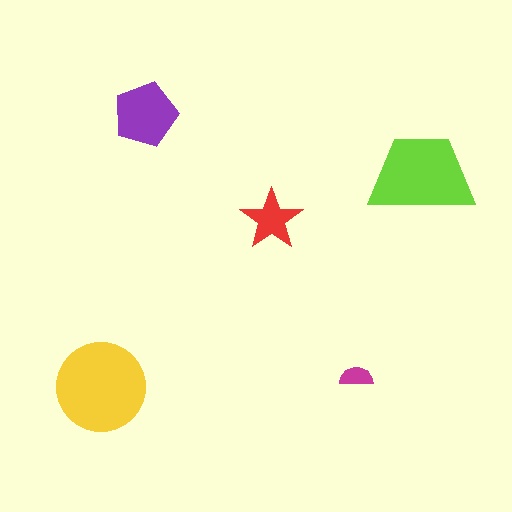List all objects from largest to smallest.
The yellow circle, the lime trapezoid, the purple pentagon, the red star, the magenta semicircle.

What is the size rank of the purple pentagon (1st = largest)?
3rd.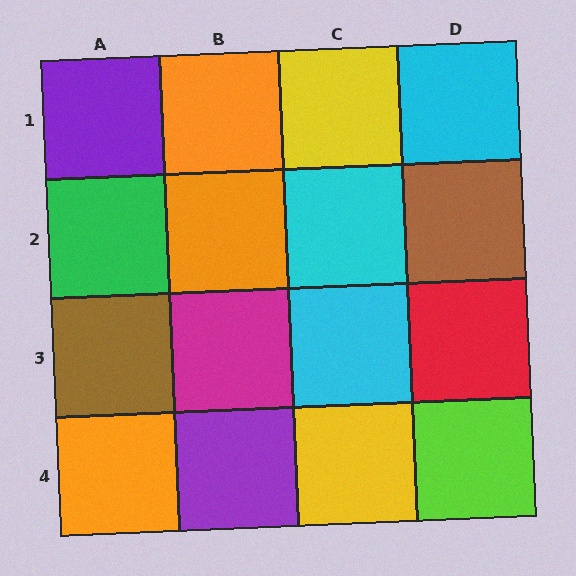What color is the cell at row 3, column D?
Red.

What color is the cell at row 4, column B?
Purple.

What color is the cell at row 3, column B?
Magenta.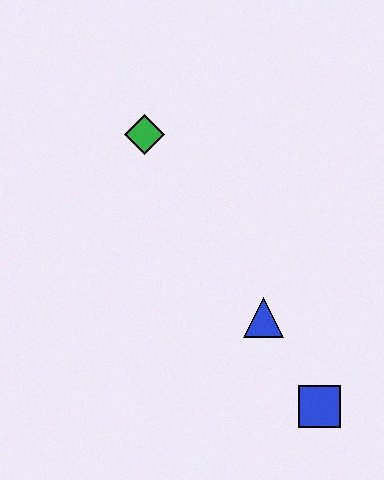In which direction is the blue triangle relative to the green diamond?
The blue triangle is below the green diamond.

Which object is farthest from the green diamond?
The blue square is farthest from the green diamond.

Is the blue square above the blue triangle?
No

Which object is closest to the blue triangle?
The blue square is closest to the blue triangle.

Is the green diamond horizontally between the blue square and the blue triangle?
No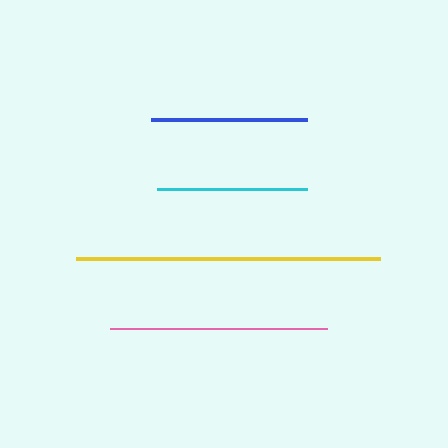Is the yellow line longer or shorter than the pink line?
The yellow line is longer than the pink line.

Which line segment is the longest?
The yellow line is the longest at approximately 304 pixels.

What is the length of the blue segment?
The blue segment is approximately 156 pixels long.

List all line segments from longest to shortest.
From longest to shortest: yellow, pink, blue, cyan.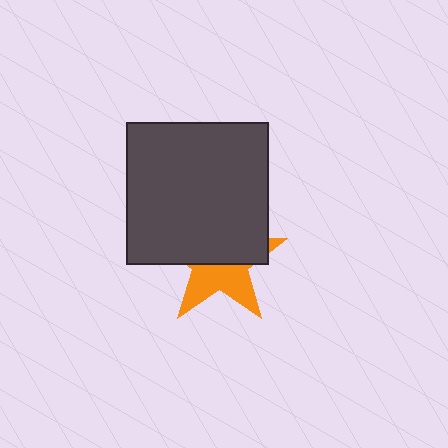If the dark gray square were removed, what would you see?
You would see the complete orange star.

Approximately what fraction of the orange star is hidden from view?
Roughly 57% of the orange star is hidden behind the dark gray square.